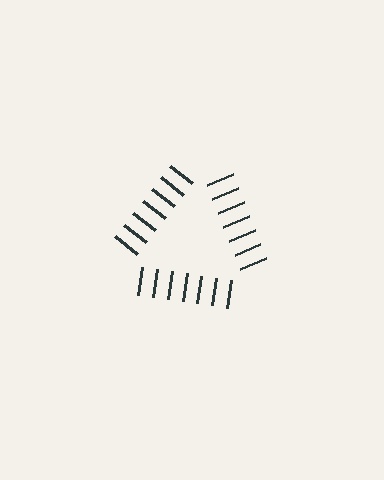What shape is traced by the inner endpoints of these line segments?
An illusory triangle — the line segments terminate on its edges but no continuous stroke is drawn.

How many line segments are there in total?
21 — 7 along each of the 3 edges.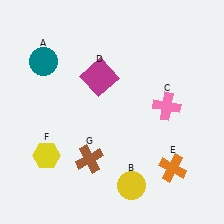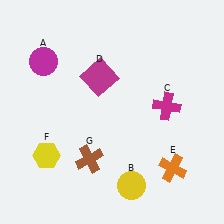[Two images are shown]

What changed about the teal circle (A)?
In Image 1, A is teal. In Image 2, it changed to magenta.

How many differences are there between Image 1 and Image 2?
There are 2 differences between the two images.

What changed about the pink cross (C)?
In Image 1, C is pink. In Image 2, it changed to magenta.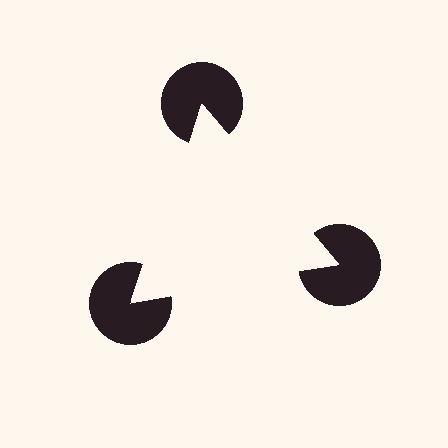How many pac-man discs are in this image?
There are 3 — one at each vertex of the illusory triangle.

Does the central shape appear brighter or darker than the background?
It typically appears slightly brighter than the background, even though no actual brightness change is drawn.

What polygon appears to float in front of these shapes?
An illusory triangle — its edges are inferred from the aligned wedge cuts in the pac-man discs, not physically drawn.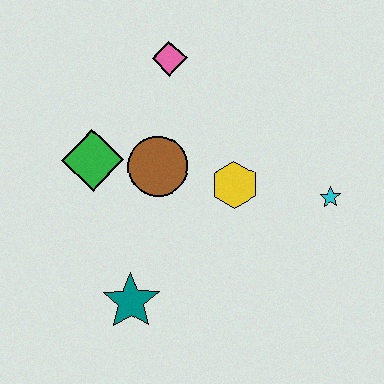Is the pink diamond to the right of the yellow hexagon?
No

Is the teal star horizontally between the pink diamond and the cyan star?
No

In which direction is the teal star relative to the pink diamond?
The teal star is below the pink diamond.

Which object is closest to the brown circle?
The green diamond is closest to the brown circle.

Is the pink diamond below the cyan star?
No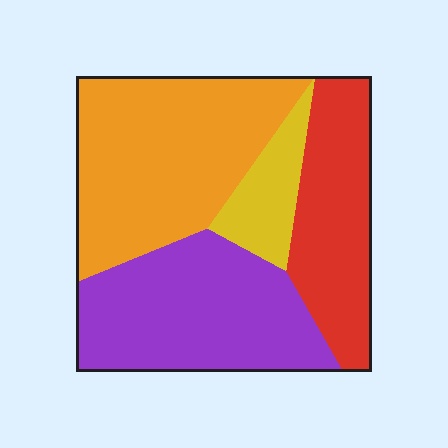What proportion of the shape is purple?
Purple covers around 30% of the shape.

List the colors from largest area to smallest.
From largest to smallest: orange, purple, red, yellow.